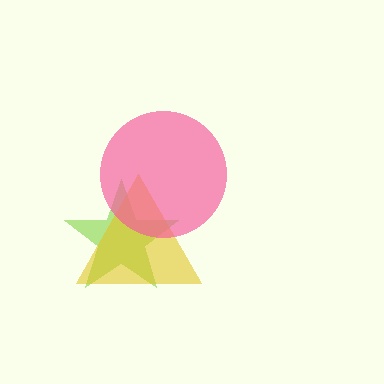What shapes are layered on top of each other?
The layered shapes are: a lime star, a yellow triangle, a pink circle.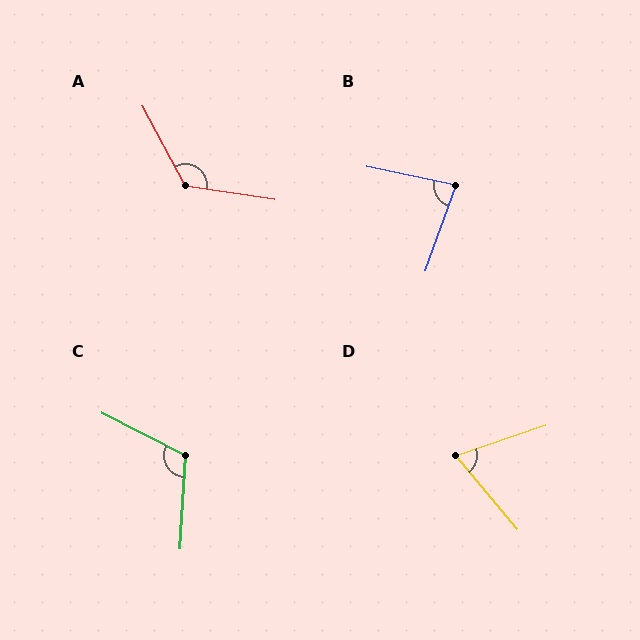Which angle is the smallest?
D, at approximately 69 degrees.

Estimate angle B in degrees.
Approximately 82 degrees.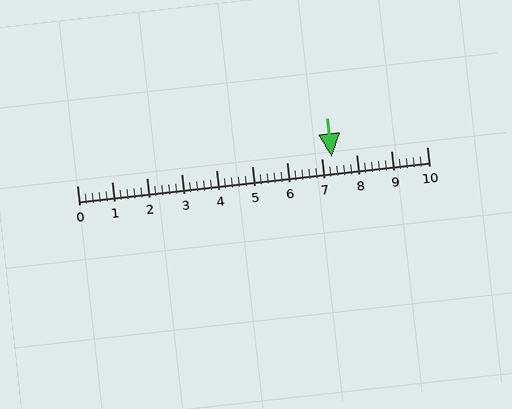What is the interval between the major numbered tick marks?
The major tick marks are spaced 1 units apart.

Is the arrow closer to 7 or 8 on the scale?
The arrow is closer to 7.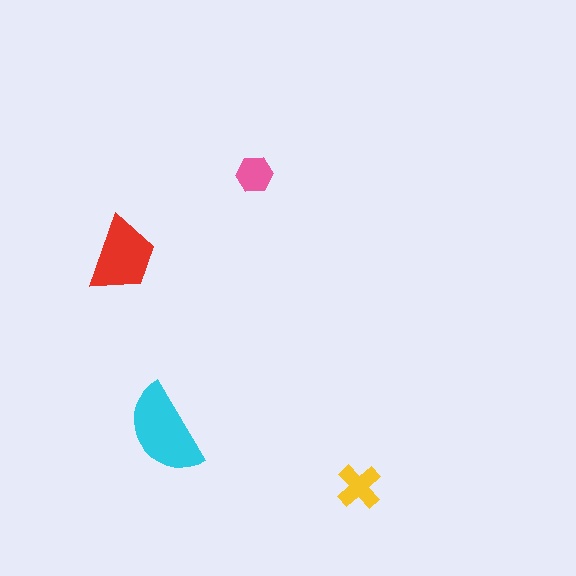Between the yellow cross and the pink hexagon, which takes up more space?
The yellow cross.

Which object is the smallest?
The pink hexagon.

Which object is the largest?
The cyan semicircle.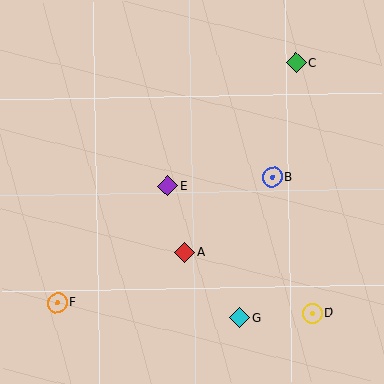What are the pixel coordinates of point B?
Point B is at (272, 177).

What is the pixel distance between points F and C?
The distance between F and C is 339 pixels.